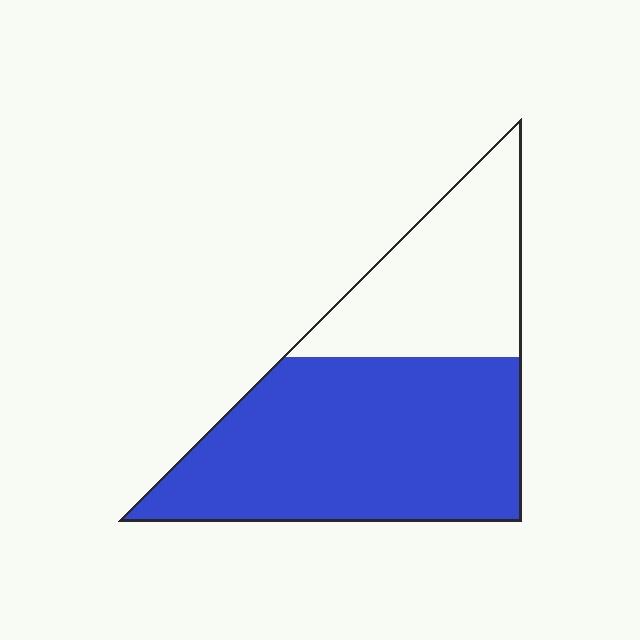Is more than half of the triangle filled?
Yes.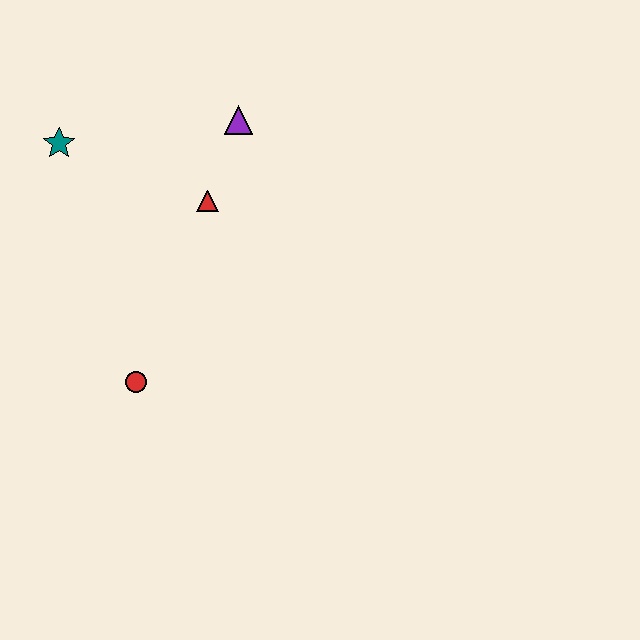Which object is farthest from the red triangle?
The red circle is farthest from the red triangle.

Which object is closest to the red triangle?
The purple triangle is closest to the red triangle.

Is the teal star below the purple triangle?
Yes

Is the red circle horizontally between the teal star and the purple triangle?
Yes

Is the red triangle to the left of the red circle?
No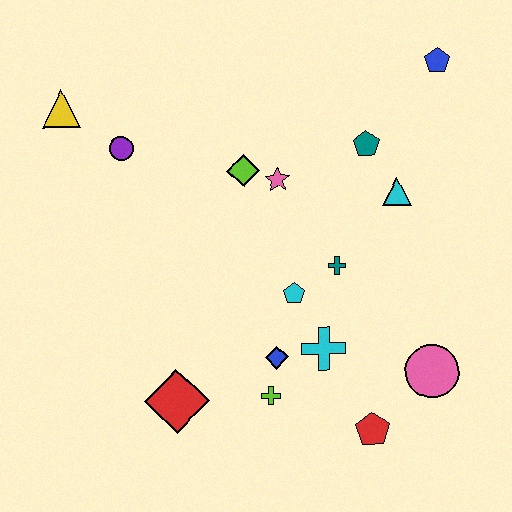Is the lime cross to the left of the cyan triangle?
Yes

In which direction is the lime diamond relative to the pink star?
The lime diamond is to the left of the pink star.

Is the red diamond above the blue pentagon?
No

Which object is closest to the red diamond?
The lime cross is closest to the red diamond.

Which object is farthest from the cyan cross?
The yellow triangle is farthest from the cyan cross.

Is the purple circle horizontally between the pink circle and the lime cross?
No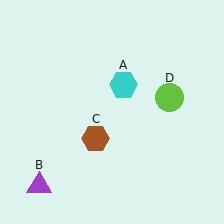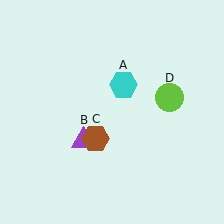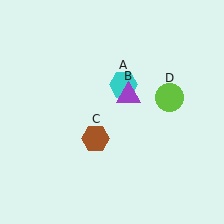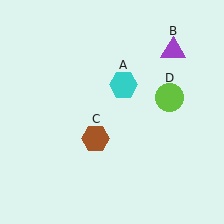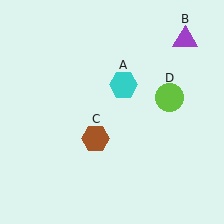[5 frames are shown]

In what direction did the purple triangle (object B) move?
The purple triangle (object B) moved up and to the right.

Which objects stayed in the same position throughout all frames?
Cyan hexagon (object A) and brown hexagon (object C) and lime circle (object D) remained stationary.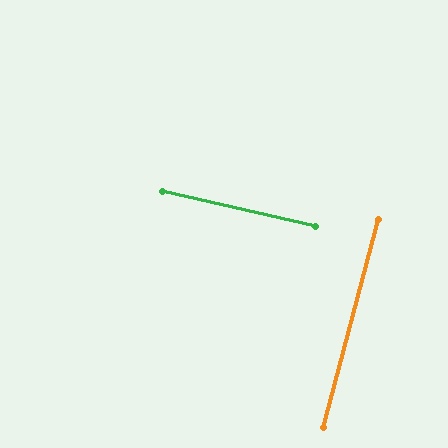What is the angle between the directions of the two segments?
Approximately 89 degrees.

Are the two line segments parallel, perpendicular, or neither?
Perpendicular — they meet at approximately 89°.